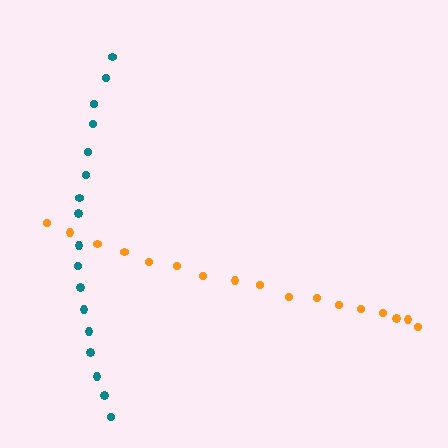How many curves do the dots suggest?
There are 2 distinct paths.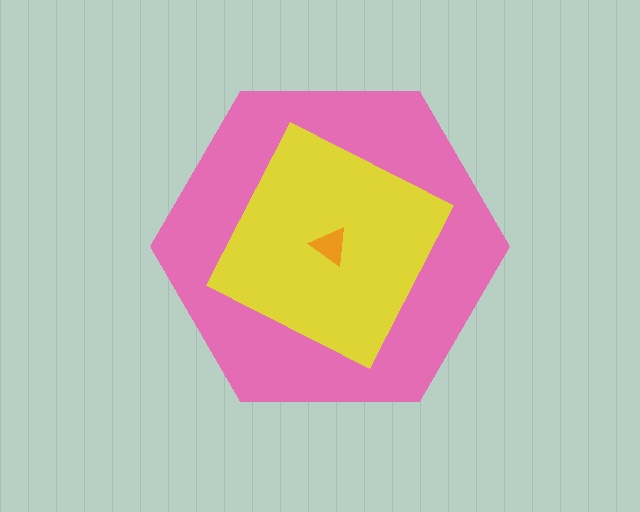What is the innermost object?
The orange triangle.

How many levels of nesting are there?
3.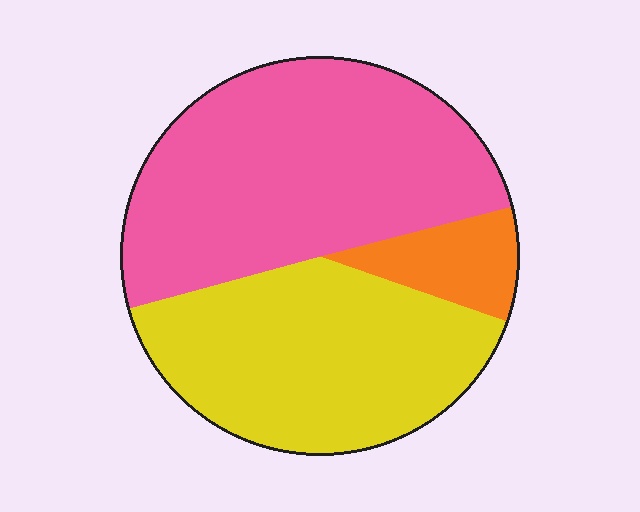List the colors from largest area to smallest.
From largest to smallest: pink, yellow, orange.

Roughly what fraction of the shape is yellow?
Yellow covers around 40% of the shape.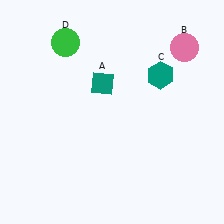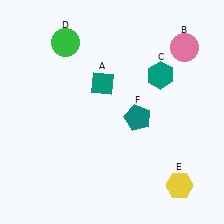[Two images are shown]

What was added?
A yellow hexagon (E), a teal pentagon (F) were added in Image 2.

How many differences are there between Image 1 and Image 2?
There are 2 differences between the two images.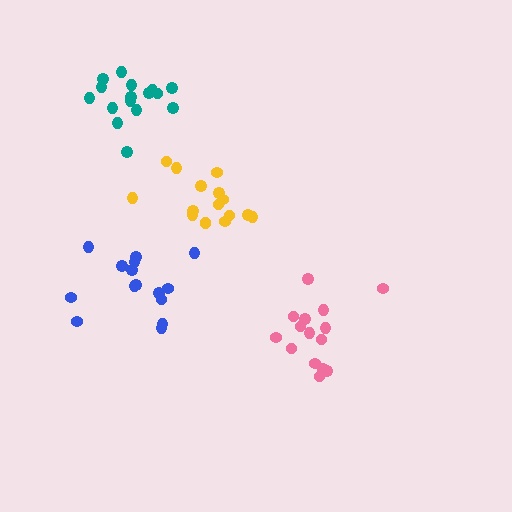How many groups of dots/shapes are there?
There are 4 groups.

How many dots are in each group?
Group 1: 16 dots, Group 2: 16 dots, Group 3: 15 dots, Group 4: 15 dots (62 total).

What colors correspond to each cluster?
The clusters are colored: yellow, teal, blue, pink.